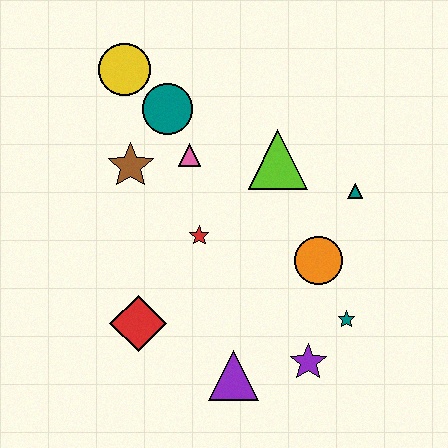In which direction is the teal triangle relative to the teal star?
The teal triangle is above the teal star.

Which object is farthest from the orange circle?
The yellow circle is farthest from the orange circle.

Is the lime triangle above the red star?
Yes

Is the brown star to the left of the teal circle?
Yes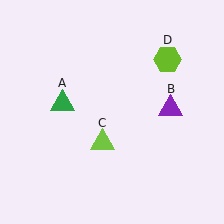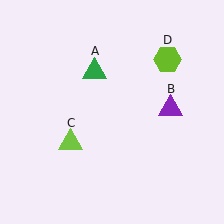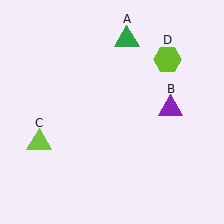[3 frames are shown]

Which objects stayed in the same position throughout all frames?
Purple triangle (object B) and lime hexagon (object D) remained stationary.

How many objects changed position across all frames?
2 objects changed position: green triangle (object A), lime triangle (object C).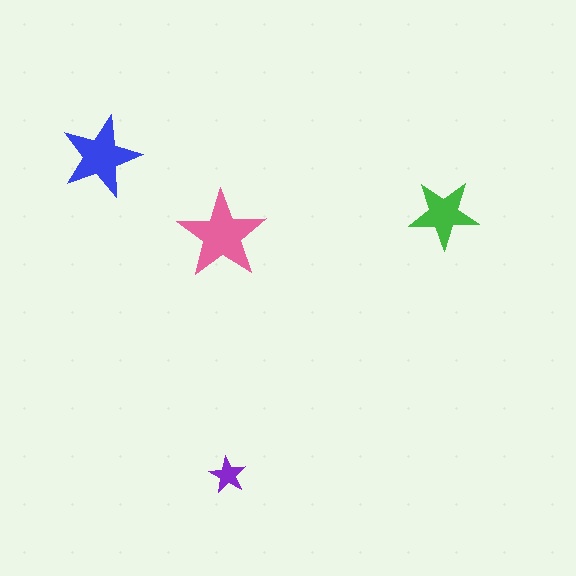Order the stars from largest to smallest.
the pink one, the blue one, the green one, the purple one.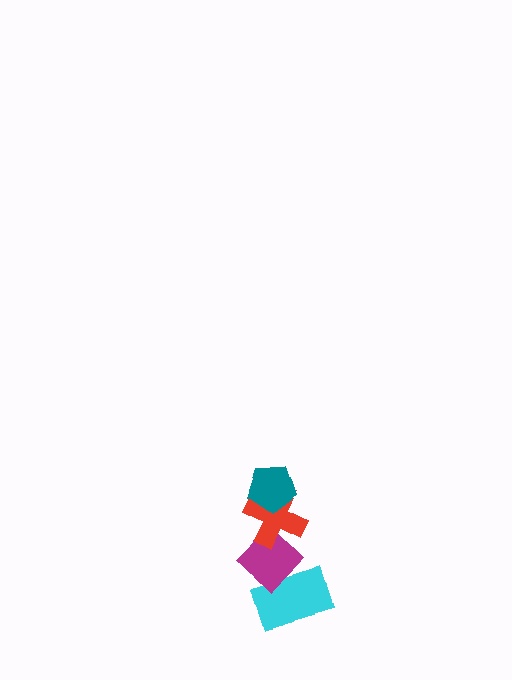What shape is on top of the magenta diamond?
The red cross is on top of the magenta diamond.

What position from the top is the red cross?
The red cross is 2nd from the top.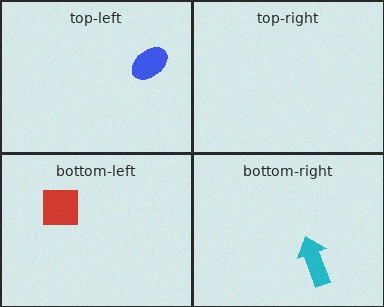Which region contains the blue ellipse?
The top-left region.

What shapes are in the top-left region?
The blue ellipse.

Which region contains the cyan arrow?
The bottom-right region.